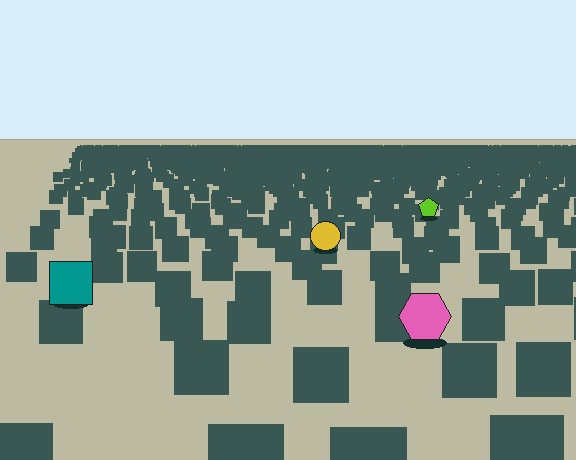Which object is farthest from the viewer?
The lime pentagon is farthest from the viewer. It appears smaller and the ground texture around it is denser.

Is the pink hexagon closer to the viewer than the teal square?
Yes. The pink hexagon is closer — you can tell from the texture gradient: the ground texture is coarser near it.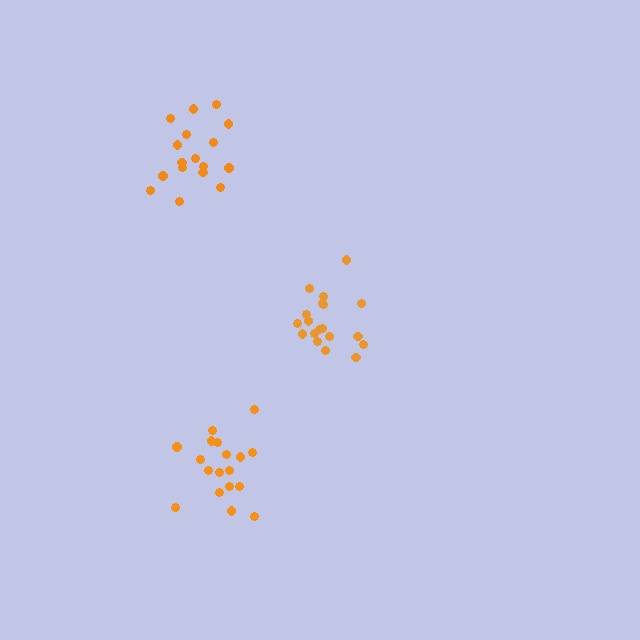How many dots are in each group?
Group 1: 19 dots, Group 2: 17 dots, Group 3: 18 dots (54 total).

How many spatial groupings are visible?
There are 3 spatial groupings.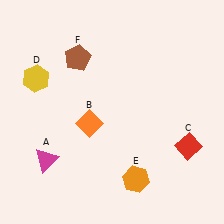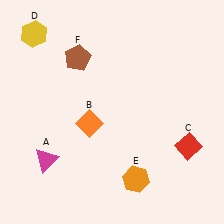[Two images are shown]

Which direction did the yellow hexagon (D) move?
The yellow hexagon (D) moved up.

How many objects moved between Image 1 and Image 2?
1 object moved between the two images.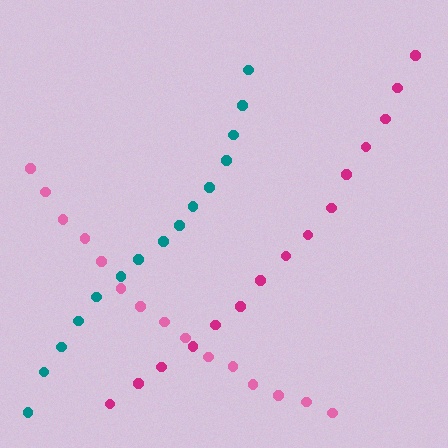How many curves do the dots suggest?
There are 3 distinct paths.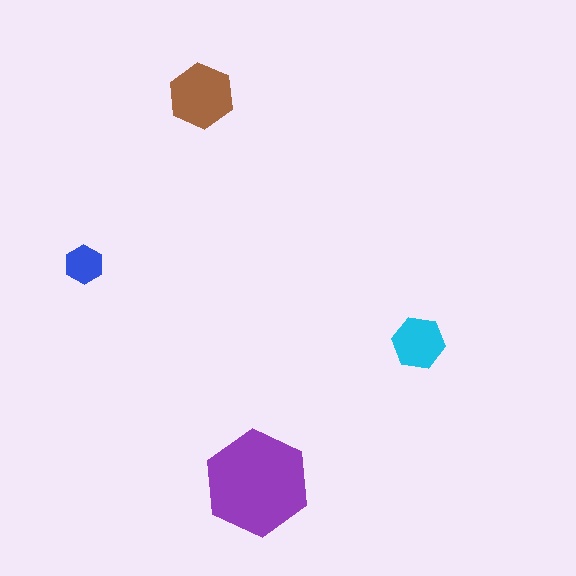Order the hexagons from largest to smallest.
the purple one, the brown one, the cyan one, the blue one.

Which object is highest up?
The brown hexagon is topmost.